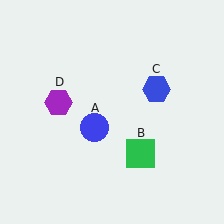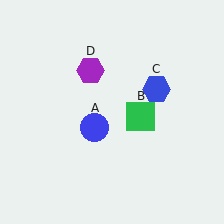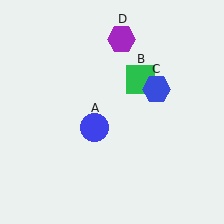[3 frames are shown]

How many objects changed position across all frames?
2 objects changed position: green square (object B), purple hexagon (object D).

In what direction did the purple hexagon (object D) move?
The purple hexagon (object D) moved up and to the right.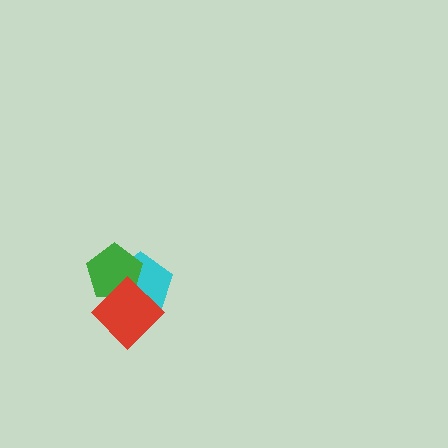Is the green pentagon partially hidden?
Yes, it is partially covered by another shape.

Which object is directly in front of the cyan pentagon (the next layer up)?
The green pentagon is directly in front of the cyan pentagon.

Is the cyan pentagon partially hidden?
Yes, it is partially covered by another shape.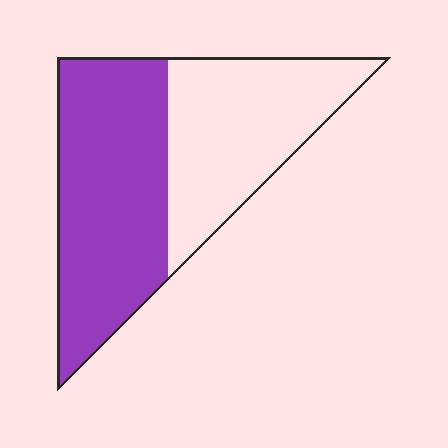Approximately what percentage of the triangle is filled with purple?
Approximately 55%.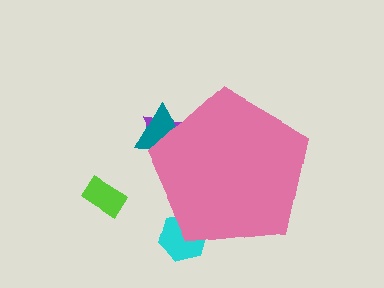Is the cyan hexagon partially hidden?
Yes, the cyan hexagon is partially hidden behind the pink pentagon.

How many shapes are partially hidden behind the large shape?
3 shapes are partially hidden.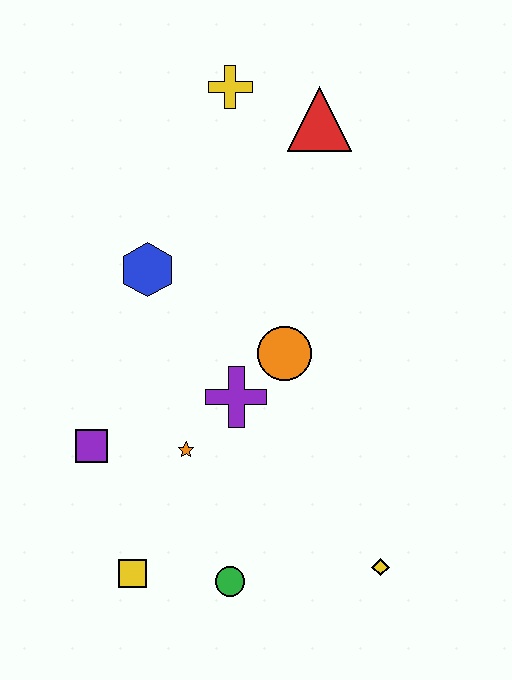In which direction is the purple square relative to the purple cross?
The purple square is to the left of the purple cross.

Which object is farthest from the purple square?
The red triangle is farthest from the purple square.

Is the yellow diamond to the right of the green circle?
Yes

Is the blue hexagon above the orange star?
Yes